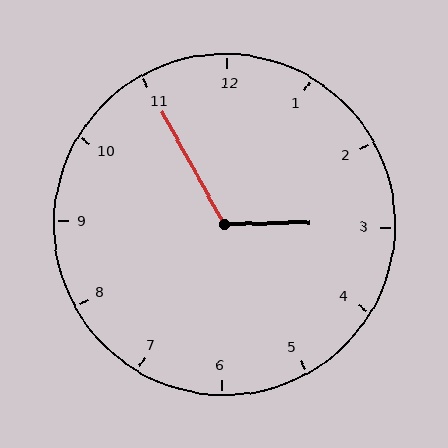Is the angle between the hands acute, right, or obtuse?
It is obtuse.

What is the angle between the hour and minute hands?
Approximately 118 degrees.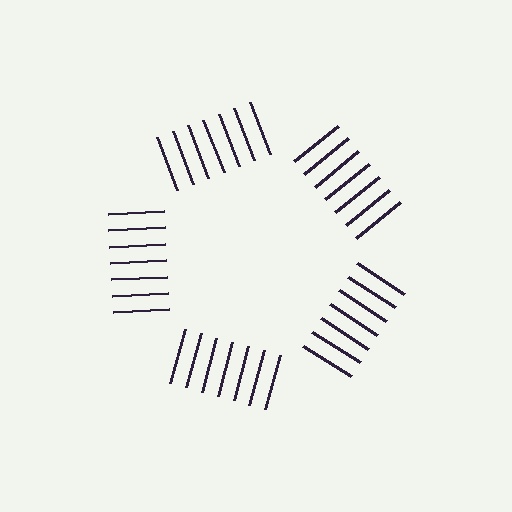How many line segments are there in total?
35 — 7 along each of the 5 edges.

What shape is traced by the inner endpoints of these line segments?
An illusory pentagon — the line segments terminate on its edges but no continuous stroke is drawn.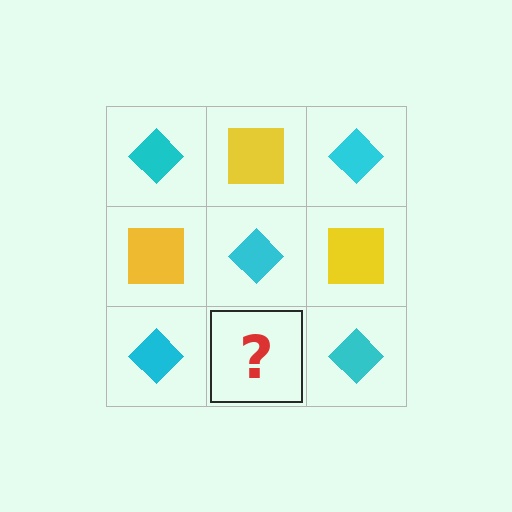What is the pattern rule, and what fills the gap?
The rule is that it alternates cyan diamond and yellow square in a checkerboard pattern. The gap should be filled with a yellow square.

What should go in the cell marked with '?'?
The missing cell should contain a yellow square.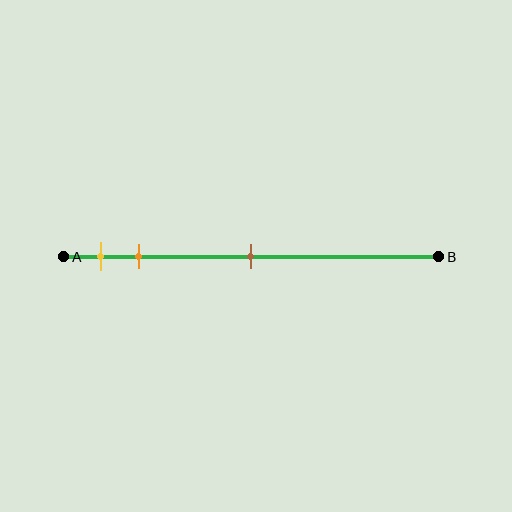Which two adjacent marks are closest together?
The yellow and orange marks are the closest adjacent pair.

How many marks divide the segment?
There are 3 marks dividing the segment.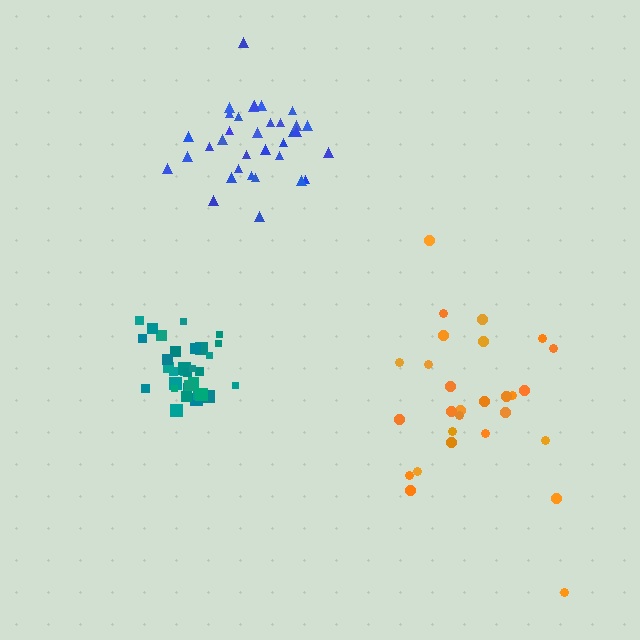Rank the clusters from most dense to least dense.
teal, blue, orange.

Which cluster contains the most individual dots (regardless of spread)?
Blue (34).